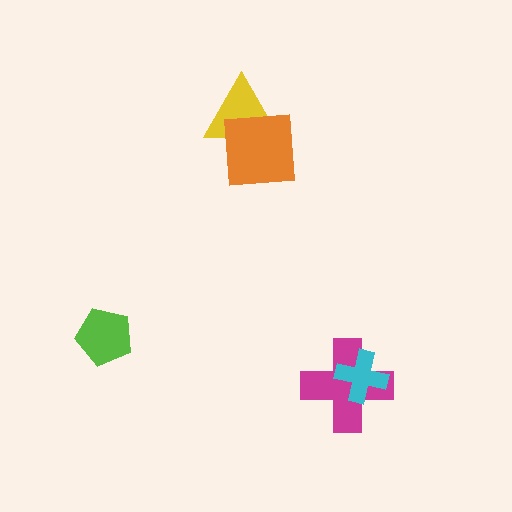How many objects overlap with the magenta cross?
1 object overlaps with the magenta cross.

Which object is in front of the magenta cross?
The cyan cross is in front of the magenta cross.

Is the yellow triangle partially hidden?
Yes, it is partially covered by another shape.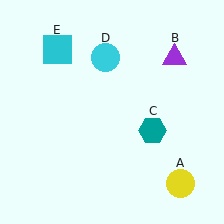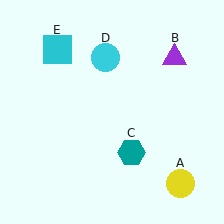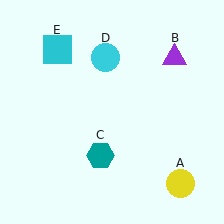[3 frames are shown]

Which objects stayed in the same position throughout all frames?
Yellow circle (object A) and purple triangle (object B) and cyan circle (object D) and cyan square (object E) remained stationary.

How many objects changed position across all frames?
1 object changed position: teal hexagon (object C).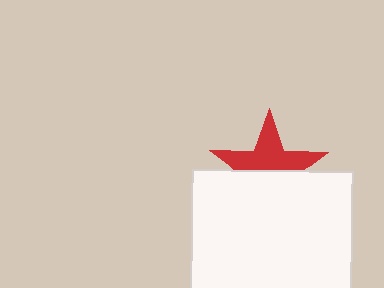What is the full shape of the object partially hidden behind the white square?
The partially hidden object is a red star.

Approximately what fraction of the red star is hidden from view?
Roughly 47% of the red star is hidden behind the white square.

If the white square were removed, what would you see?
You would see the complete red star.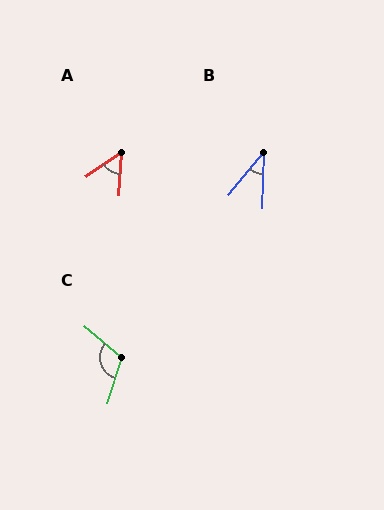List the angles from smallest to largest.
B (38°), A (53°), C (112°).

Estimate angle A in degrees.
Approximately 53 degrees.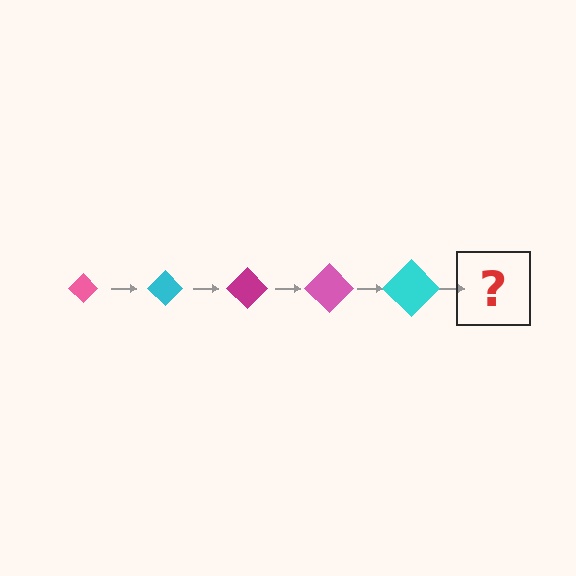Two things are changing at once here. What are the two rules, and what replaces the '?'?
The two rules are that the diamond grows larger each step and the color cycles through pink, cyan, and magenta. The '?' should be a magenta diamond, larger than the previous one.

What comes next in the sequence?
The next element should be a magenta diamond, larger than the previous one.